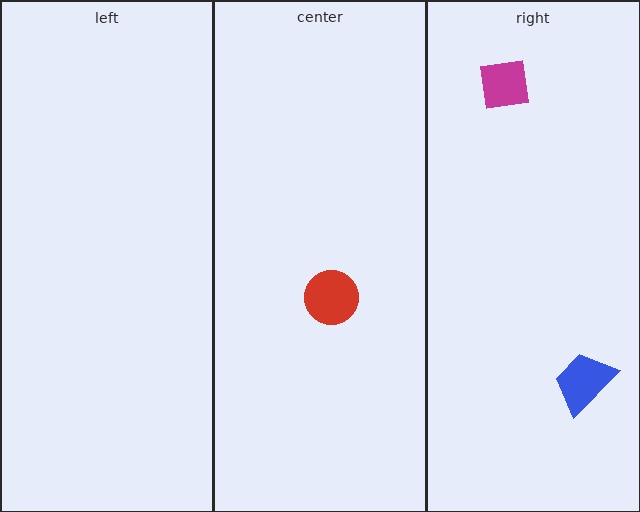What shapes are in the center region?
The red circle.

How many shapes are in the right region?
2.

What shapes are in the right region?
The magenta square, the blue trapezoid.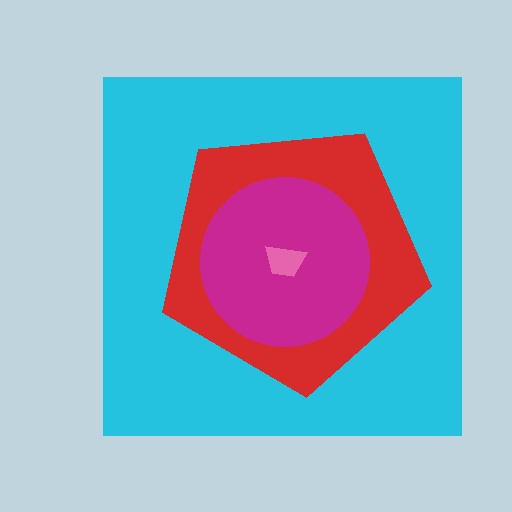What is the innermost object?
The pink trapezoid.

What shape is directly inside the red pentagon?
The magenta circle.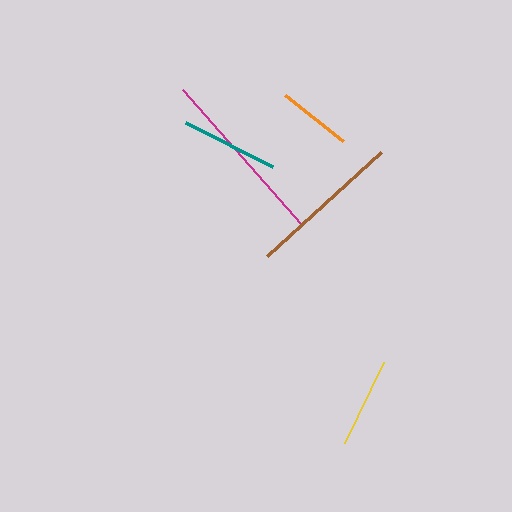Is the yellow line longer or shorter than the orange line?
The yellow line is longer than the orange line.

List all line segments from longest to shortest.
From longest to shortest: magenta, brown, teal, yellow, orange.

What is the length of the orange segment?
The orange segment is approximately 74 pixels long.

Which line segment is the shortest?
The orange line is the shortest at approximately 74 pixels.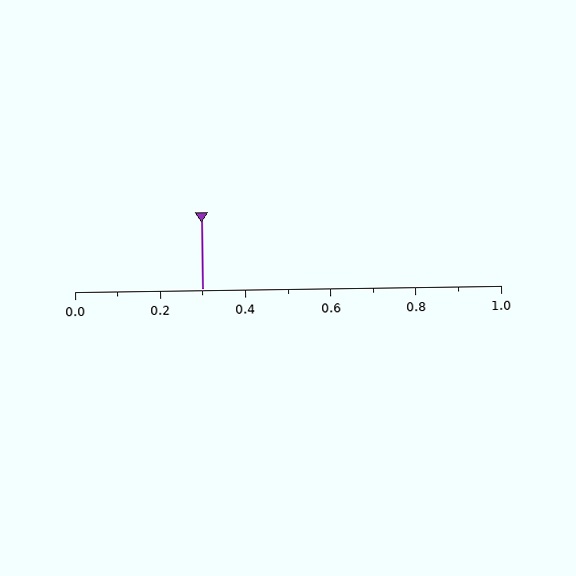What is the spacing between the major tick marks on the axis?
The major ticks are spaced 0.2 apart.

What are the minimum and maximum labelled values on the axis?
The axis runs from 0.0 to 1.0.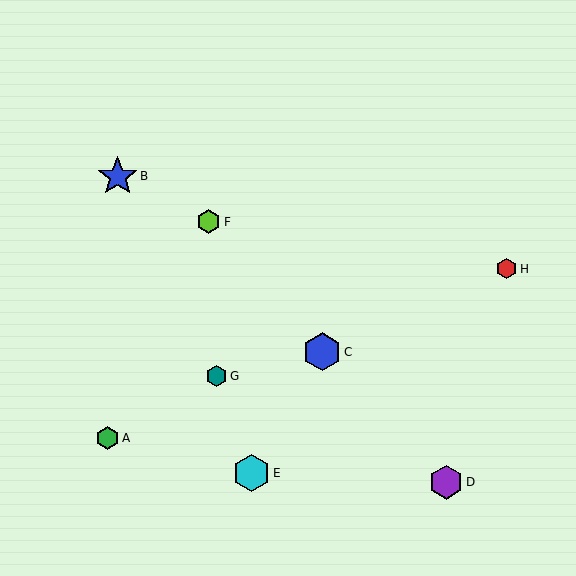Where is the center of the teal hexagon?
The center of the teal hexagon is at (217, 376).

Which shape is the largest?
The blue star (labeled B) is the largest.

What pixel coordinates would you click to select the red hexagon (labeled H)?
Click at (507, 269) to select the red hexagon H.